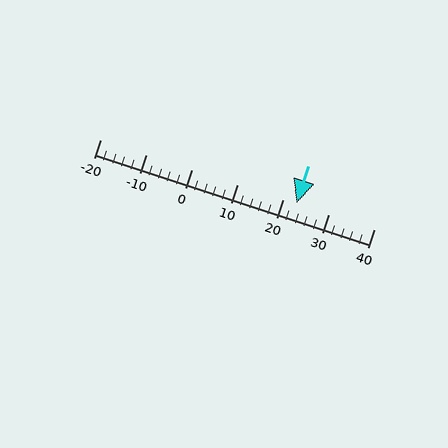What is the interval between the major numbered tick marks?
The major tick marks are spaced 10 units apart.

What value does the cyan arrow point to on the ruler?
The cyan arrow points to approximately 23.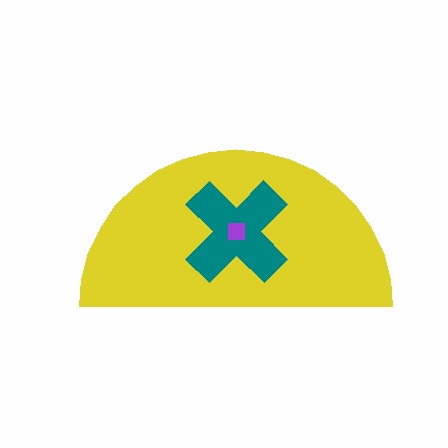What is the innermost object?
The purple square.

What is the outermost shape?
The yellow semicircle.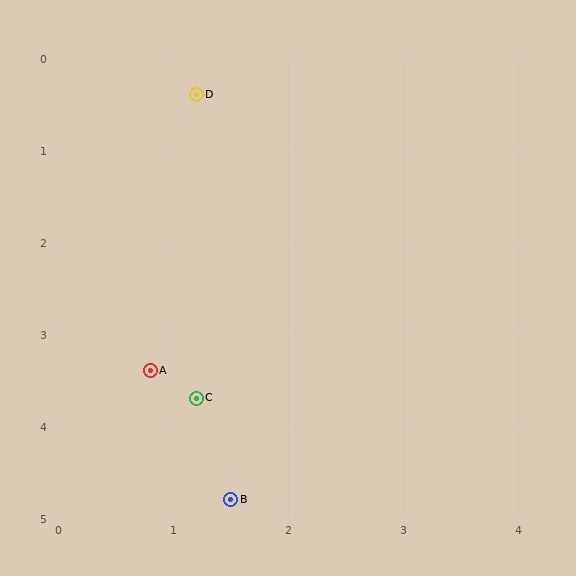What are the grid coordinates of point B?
Point B is at approximately (1.5, 4.8).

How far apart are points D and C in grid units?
Points D and C are about 3.3 grid units apart.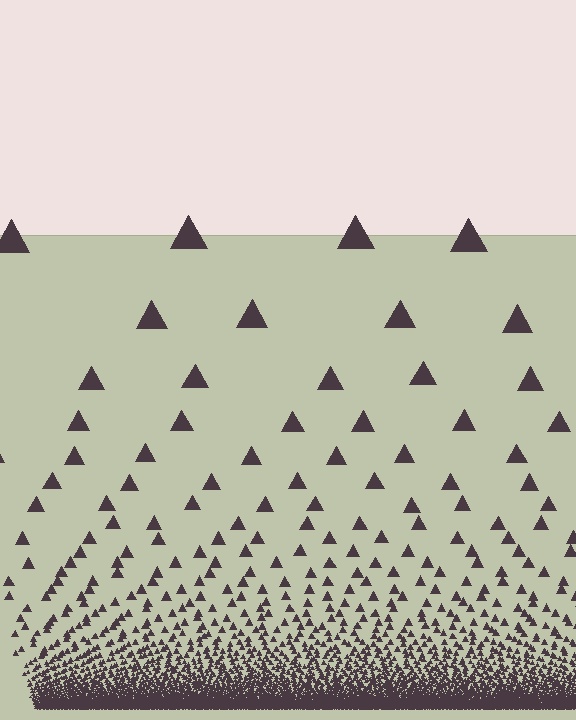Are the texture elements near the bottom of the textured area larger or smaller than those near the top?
Smaller. The gradient is inverted — elements near the bottom are smaller and denser.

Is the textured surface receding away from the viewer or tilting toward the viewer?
The surface appears to tilt toward the viewer. Texture elements get larger and sparser toward the top.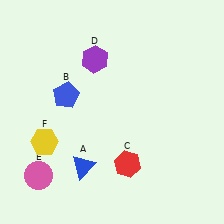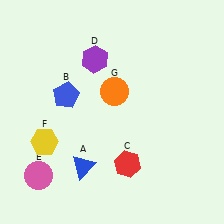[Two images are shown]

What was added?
An orange circle (G) was added in Image 2.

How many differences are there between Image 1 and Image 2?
There is 1 difference between the two images.